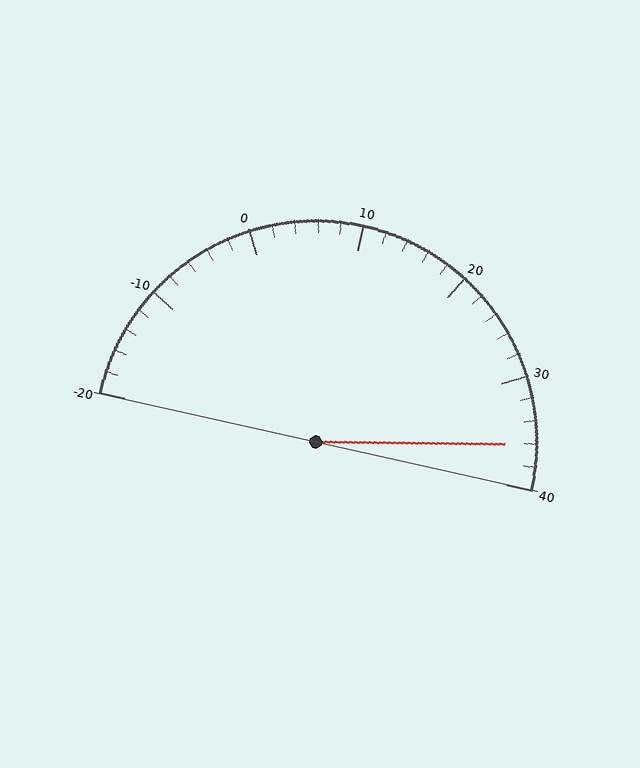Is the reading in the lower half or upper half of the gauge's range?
The reading is in the upper half of the range (-20 to 40).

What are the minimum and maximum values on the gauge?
The gauge ranges from -20 to 40.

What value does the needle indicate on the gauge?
The needle indicates approximately 36.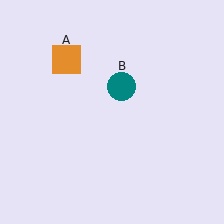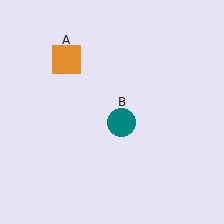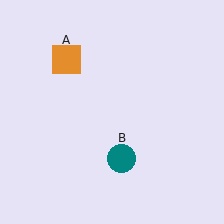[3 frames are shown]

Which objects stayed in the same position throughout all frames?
Orange square (object A) remained stationary.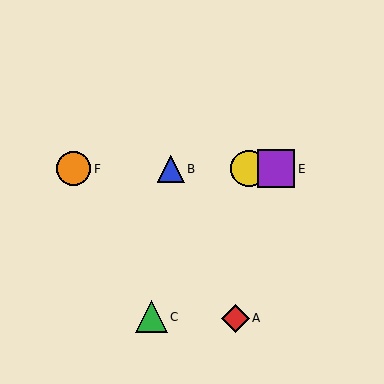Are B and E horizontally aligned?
Yes, both are at y≈169.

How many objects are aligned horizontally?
4 objects (B, D, E, F) are aligned horizontally.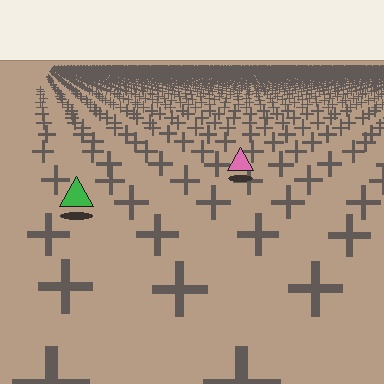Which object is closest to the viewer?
The green triangle is closest. The texture marks near it are larger and more spread out.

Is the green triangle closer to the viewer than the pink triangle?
Yes. The green triangle is closer — you can tell from the texture gradient: the ground texture is coarser near it.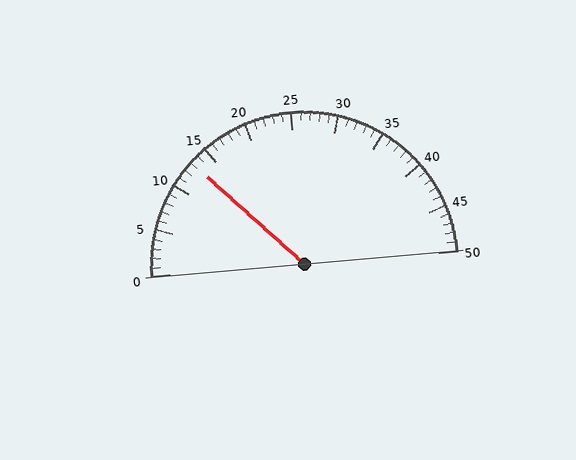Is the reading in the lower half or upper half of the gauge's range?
The reading is in the lower half of the range (0 to 50).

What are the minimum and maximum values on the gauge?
The gauge ranges from 0 to 50.